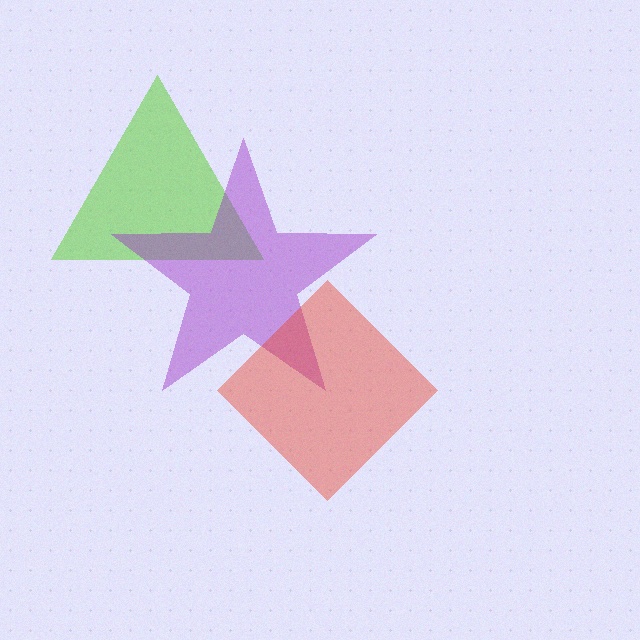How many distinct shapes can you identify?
There are 3 distinct shapes: a lime triangle, a purple star, a red diamond.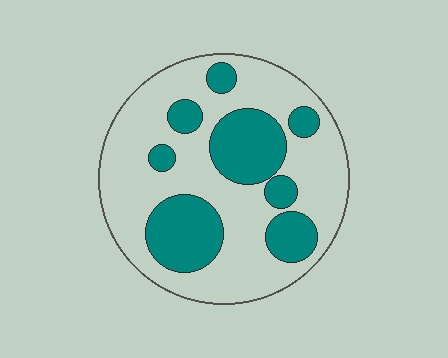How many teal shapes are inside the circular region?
8.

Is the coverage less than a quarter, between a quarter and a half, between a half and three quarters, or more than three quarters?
Between a quarter and a half.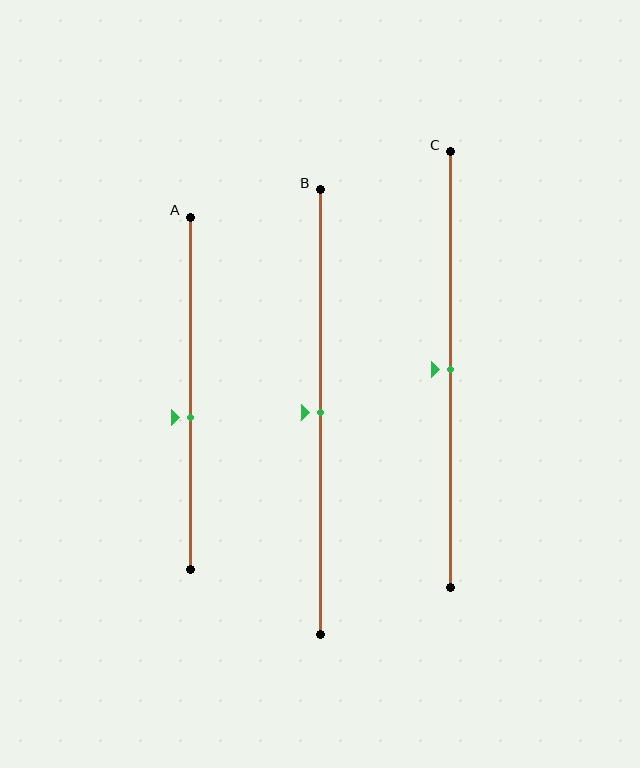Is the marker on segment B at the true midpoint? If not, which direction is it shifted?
Yes, the marker on segment B is at the true midpoint.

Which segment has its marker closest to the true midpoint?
Segment B has its marker closest to the true midpoint.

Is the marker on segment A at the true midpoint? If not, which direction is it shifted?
No, the marker on segment A is shifted downward by about 7% of the segment length.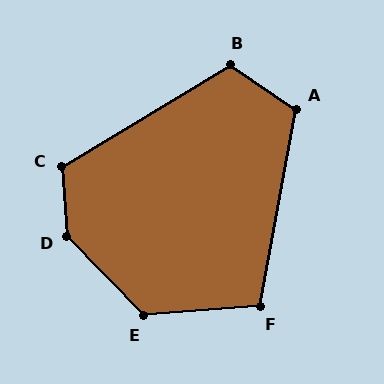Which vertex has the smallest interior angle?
F, at approximately 105 degrees.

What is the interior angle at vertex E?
Approximately 129 degrees (obtuse).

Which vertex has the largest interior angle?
D, at approximately 140 degrees.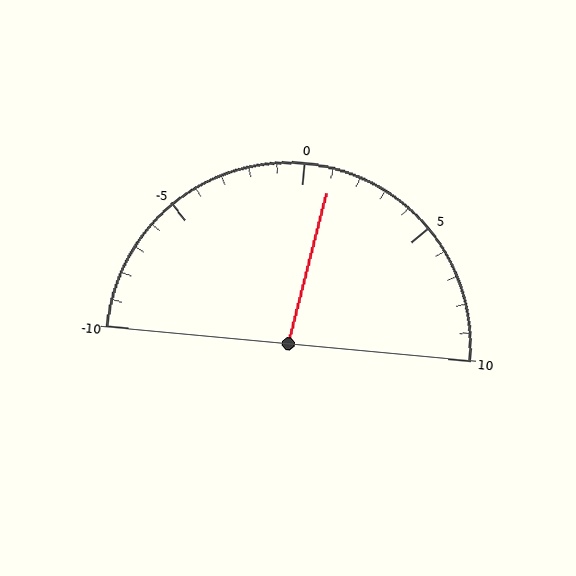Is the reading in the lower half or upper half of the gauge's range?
The reading is in the upper half of the range (-10 to 10).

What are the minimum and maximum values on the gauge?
The gauge ranges from -10 to 10.